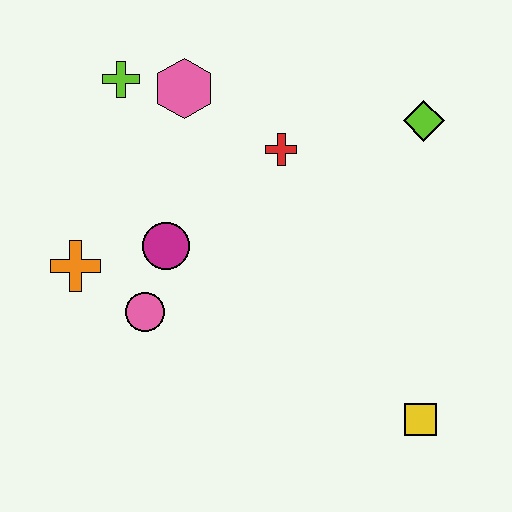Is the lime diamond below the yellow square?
No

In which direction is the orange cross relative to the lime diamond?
The orange cross is to the left of the lime diamond.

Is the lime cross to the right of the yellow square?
No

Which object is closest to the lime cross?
The pink hexagon is closest to the lime cross.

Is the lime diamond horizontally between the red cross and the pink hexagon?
No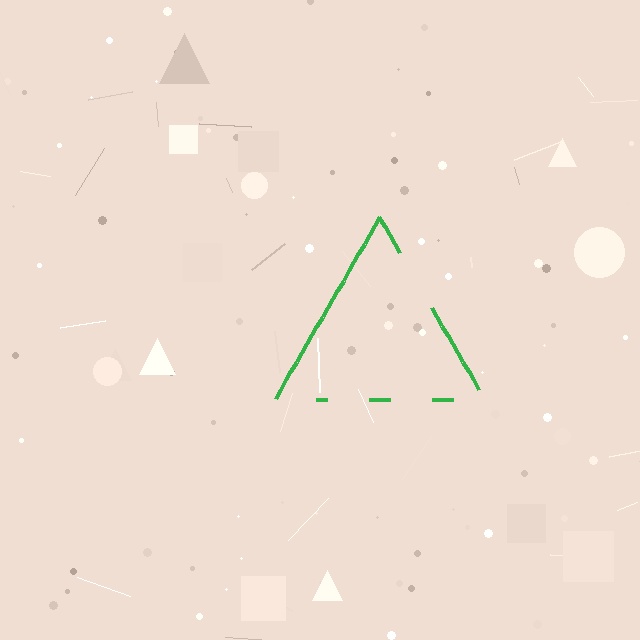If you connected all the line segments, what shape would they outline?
They would outline a triangle.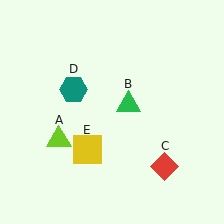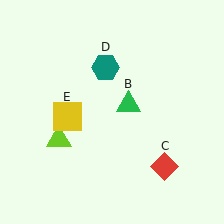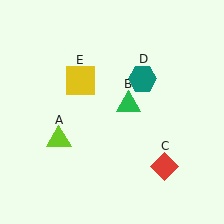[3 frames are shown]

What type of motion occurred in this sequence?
The teal hexagon (object D), yellow square (object E) rotated clockwise around the center of the scene.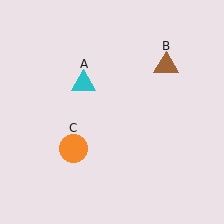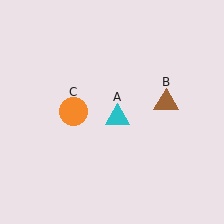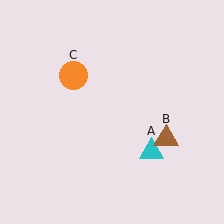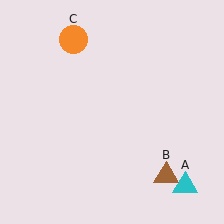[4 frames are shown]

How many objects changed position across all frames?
3 objects changed position: cyan triangle (object A), brown triangle (object B), orange circle (object C).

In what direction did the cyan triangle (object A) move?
The cyan triangle (object A) moved down and to the right.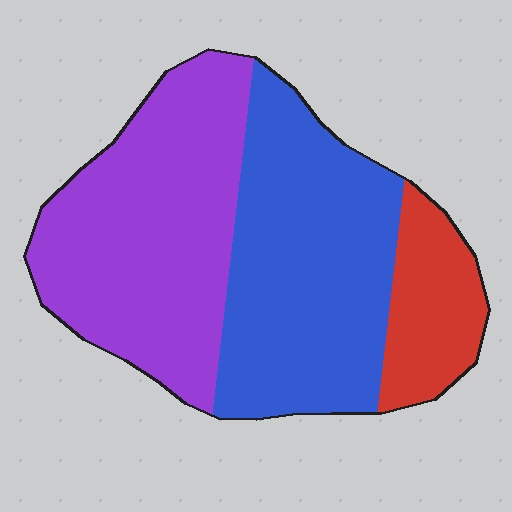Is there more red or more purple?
Purple.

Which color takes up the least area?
Red, at roughly 15%.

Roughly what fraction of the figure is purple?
Purple covers 43% of the figure.